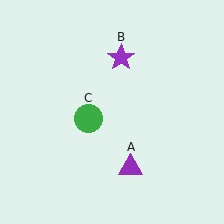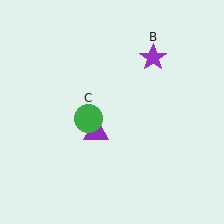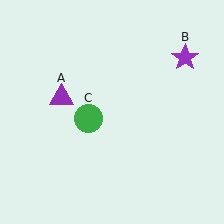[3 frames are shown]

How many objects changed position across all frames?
2 objects changed position: purple triangle (object A), purple star (object B).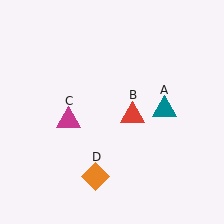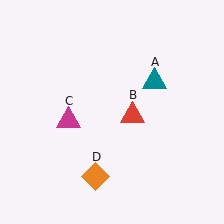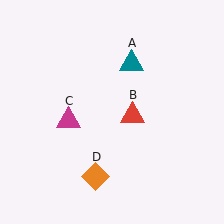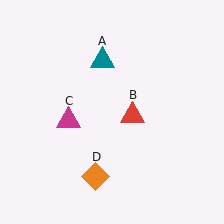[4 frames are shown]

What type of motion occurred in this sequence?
The teal triangle (object A) rotated counterclockwise around the center of the scene.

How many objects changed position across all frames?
1 object changed position: teal triangle (object A).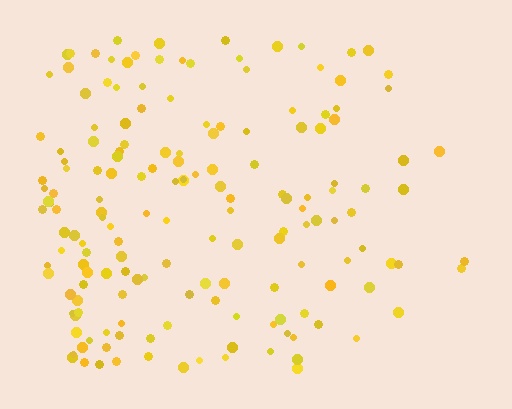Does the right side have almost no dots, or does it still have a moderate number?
Still a moderate number, just noticeably fewer than the left.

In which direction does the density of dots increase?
From right to left, with the left side densest.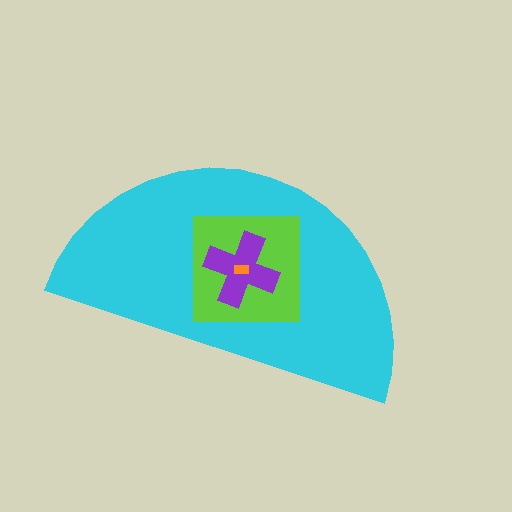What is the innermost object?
The orange rectangle.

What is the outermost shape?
The cyan semicircle.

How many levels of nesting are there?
4.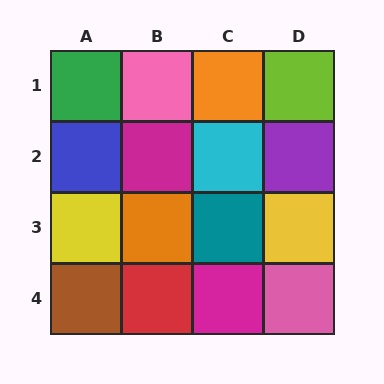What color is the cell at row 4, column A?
Brown.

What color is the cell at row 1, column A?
Green.